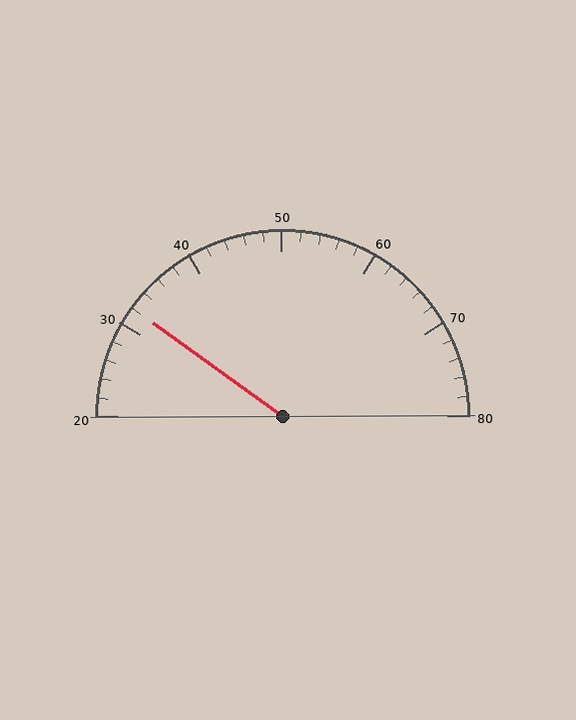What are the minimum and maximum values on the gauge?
The gauge ranges from 20 to 80.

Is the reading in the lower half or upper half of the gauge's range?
The reading is in the lower half of the range (20 to 80).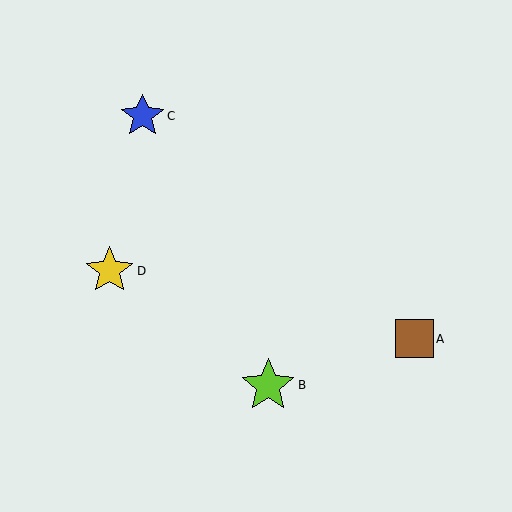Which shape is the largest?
The lime star (labeled B) is the largest.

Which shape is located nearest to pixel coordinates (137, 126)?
The blue star (labeled C) at (143, 116) is nearest to that location.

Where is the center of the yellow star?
The center of the yellow star is at (110, 271).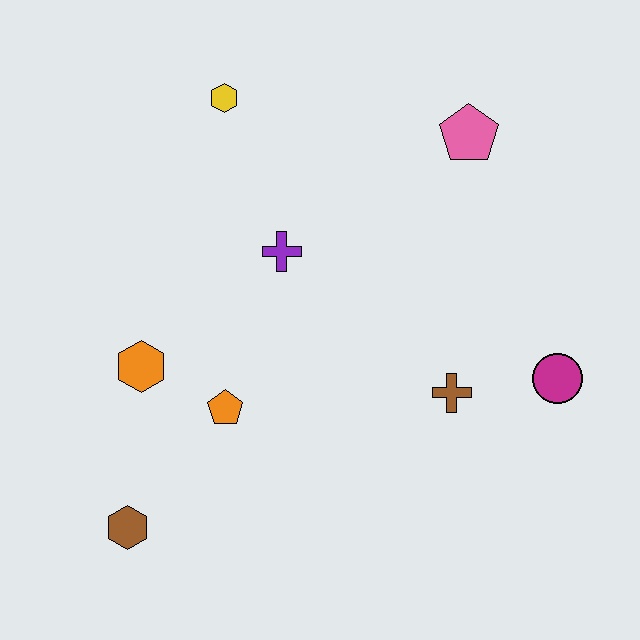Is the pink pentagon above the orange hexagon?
Yes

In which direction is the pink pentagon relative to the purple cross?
The pink pentagon is to the right of the purple cross.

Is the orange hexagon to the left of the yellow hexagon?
Yes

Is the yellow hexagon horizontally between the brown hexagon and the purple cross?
Yes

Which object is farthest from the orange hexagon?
The magenta circle is farthest from the orange hexagon.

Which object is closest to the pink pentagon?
The purple cross is closest to the pink pentagon.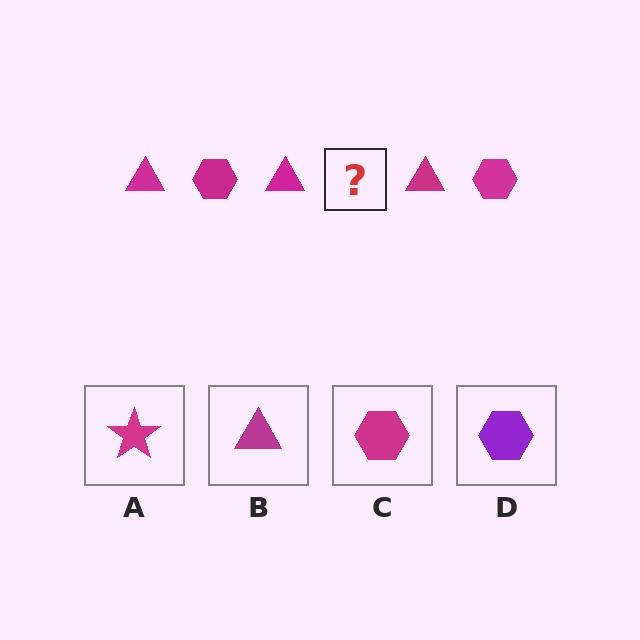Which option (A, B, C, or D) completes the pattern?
C.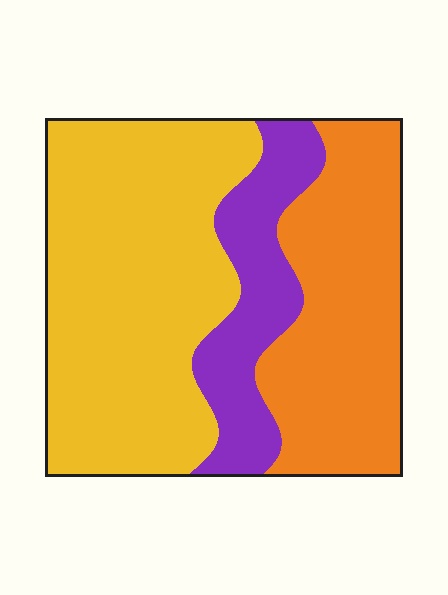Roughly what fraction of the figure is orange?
Orange takes up between a quarter and a half of the figure.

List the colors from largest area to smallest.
From largest to smallest: yellow, orange, purple.